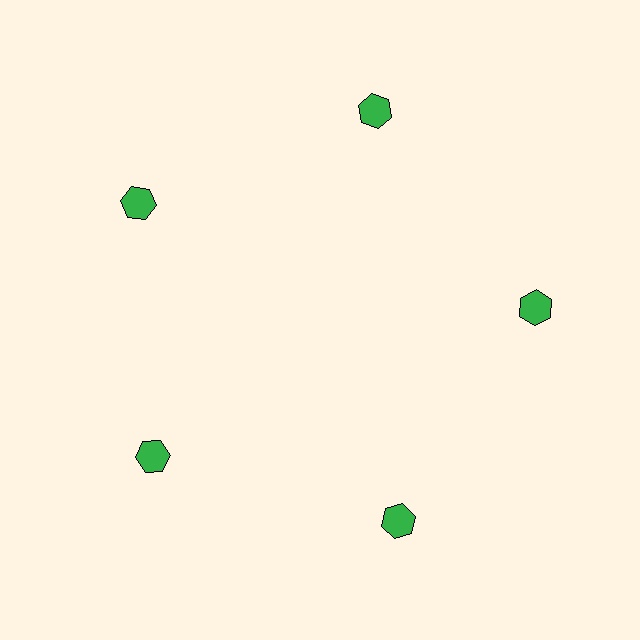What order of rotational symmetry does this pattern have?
This pattern has 5-fold rotational symmetry.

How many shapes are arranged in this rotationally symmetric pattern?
There are 5 shapes, arranged in 5 groups of 1.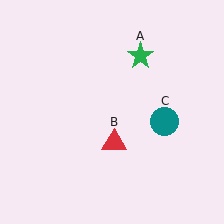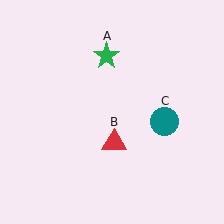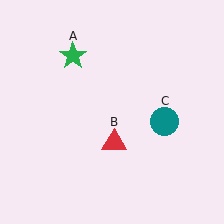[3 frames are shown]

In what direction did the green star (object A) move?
The green star (object A) moved left.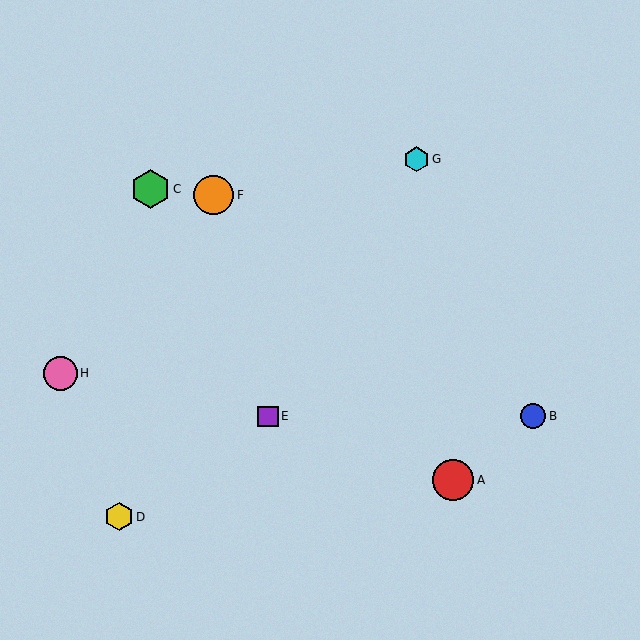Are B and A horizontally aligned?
No, B is at y≈416 and A is at y≈480.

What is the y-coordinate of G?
Object G is at y≈159.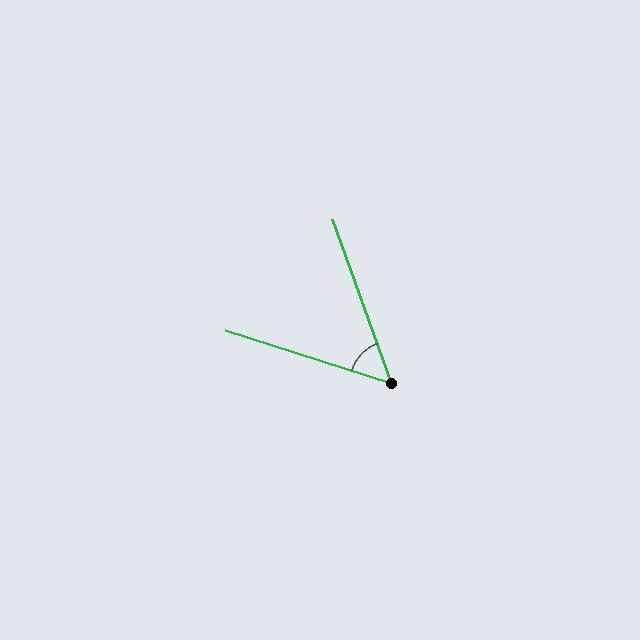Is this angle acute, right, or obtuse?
It is acute.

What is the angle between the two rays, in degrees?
Approximately 53 degrees.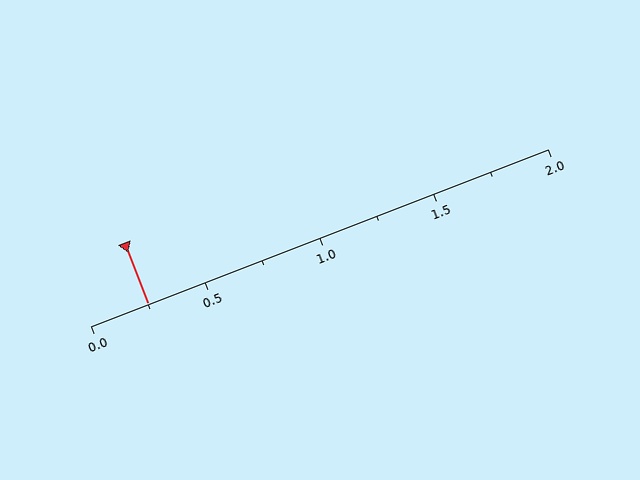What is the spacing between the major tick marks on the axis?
The major ticks are spaced 0.5 apart.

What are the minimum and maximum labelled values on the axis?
The axis runs from 0.0 to 2.0.